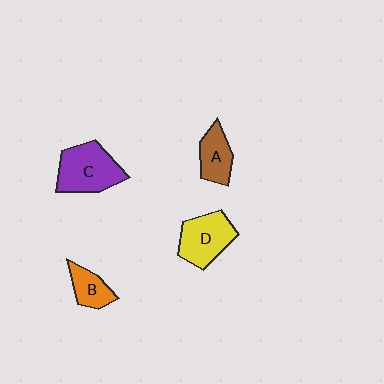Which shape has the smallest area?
Shape B (orange).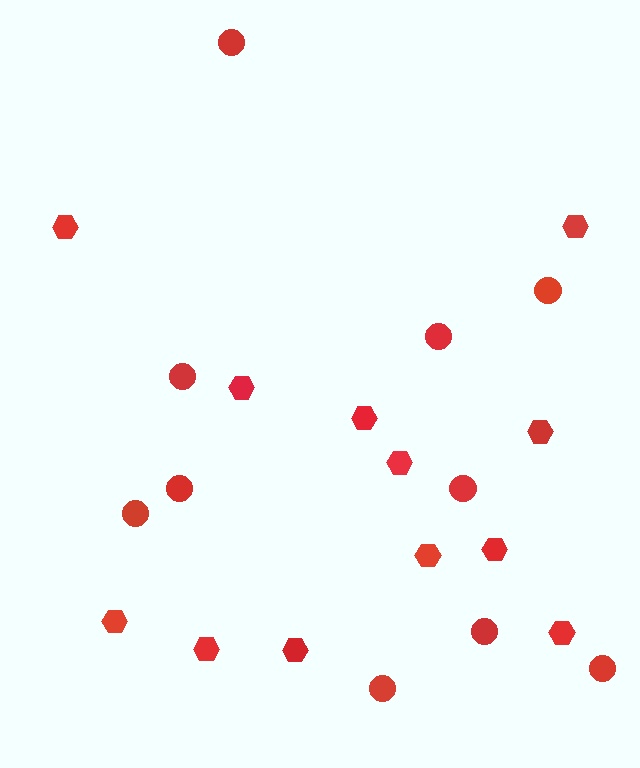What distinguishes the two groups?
There are 2 groups: one group of circles (10) and one group of hexagons (12).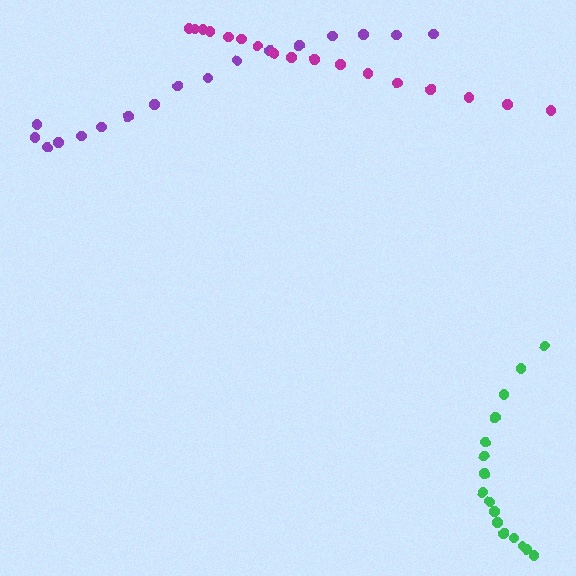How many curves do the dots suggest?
There are 3 distinct paths.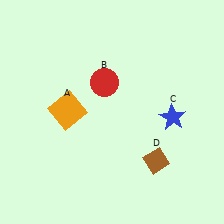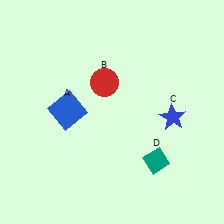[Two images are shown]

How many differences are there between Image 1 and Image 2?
There are 2 differences between the two images.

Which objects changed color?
A changed from orange to blue. D changed from brown to teal.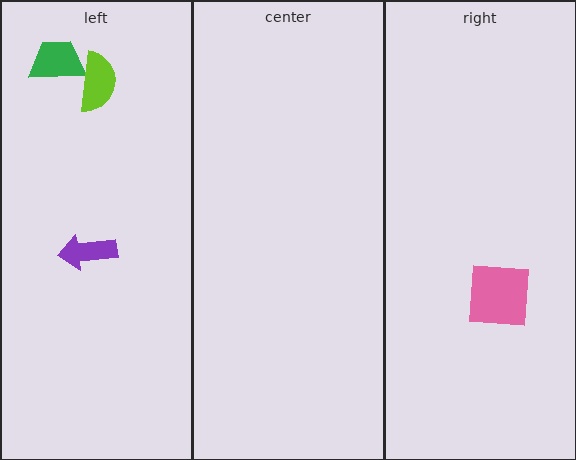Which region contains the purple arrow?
The left region.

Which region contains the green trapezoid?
The left region.